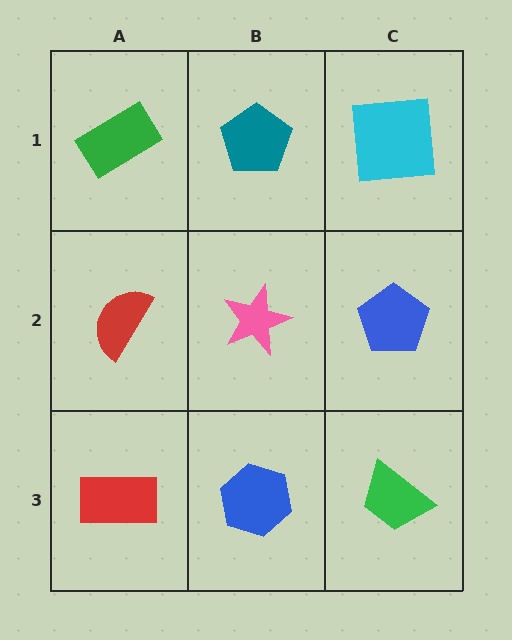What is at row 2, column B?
A pink star.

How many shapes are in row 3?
3 shapes.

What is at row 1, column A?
A green rectangle.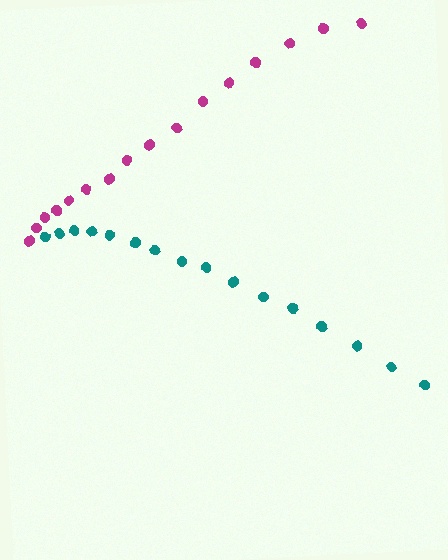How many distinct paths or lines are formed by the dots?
There are 2 distinct paths.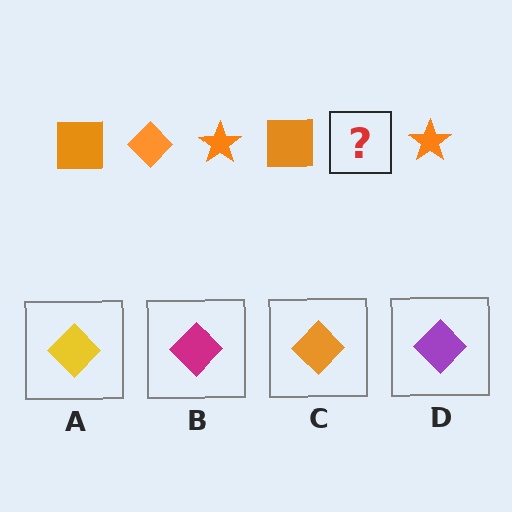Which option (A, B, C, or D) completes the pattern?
C.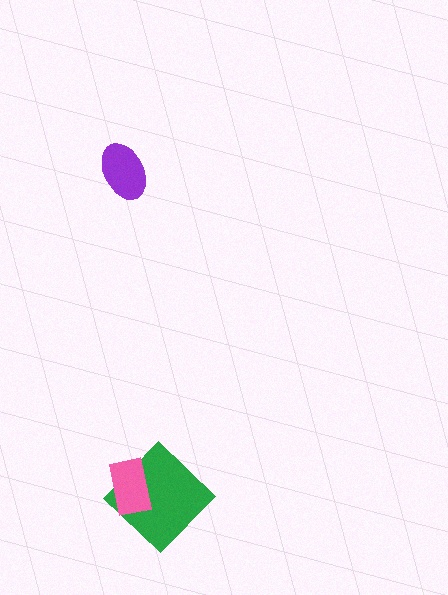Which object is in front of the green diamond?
The pink rectangle is in front of the green diamond.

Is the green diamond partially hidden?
Yes, it is partially covered by another shape.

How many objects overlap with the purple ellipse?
0 objects overlap with the purple ellipse.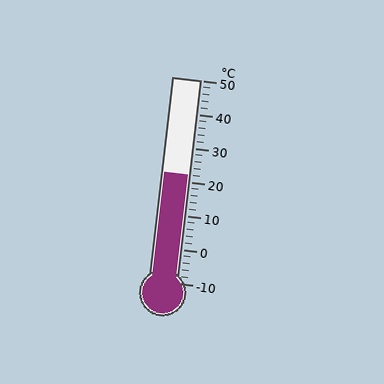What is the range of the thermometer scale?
The thermometer scale ranges from -10°C to 50°C.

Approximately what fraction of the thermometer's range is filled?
The thermometer is filled to approximately 55% of its range.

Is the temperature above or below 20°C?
The temperature is above 20°C.